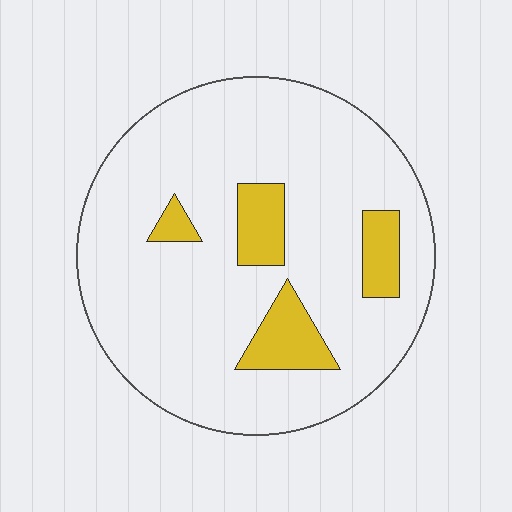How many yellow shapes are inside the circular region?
4.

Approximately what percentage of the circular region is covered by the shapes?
Approximately 15%.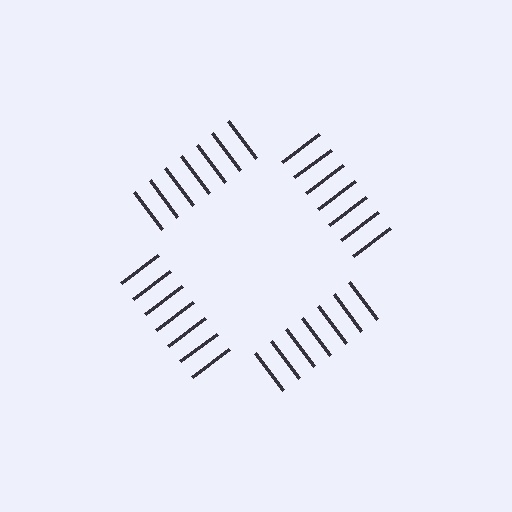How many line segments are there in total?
28 — 7 along each of the 4 edges.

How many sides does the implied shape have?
4 sides — the line-ends trace a square.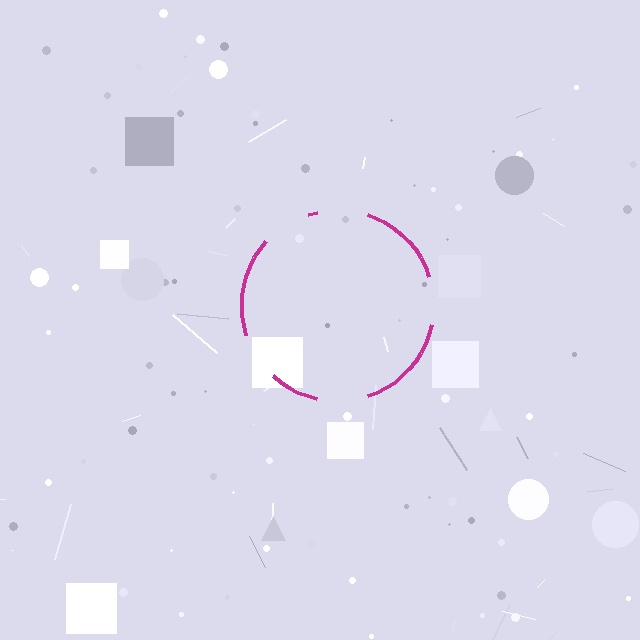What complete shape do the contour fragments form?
The contour fragments form a circle.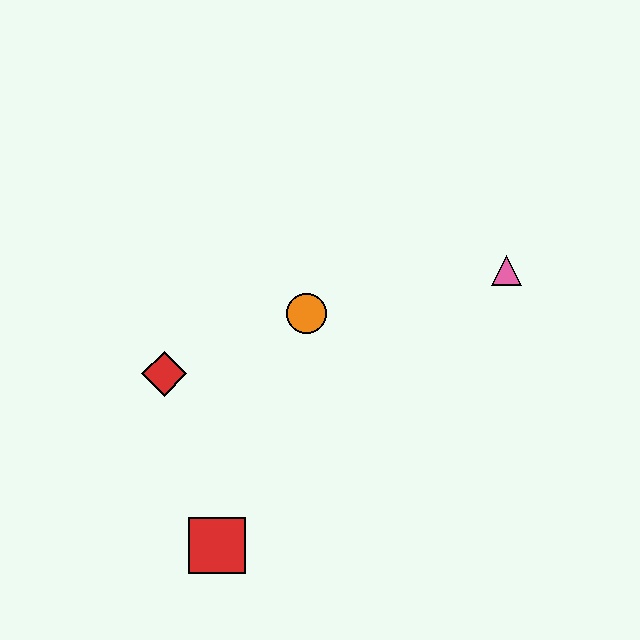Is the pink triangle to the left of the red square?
No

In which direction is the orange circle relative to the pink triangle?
The orange circle is to the left of the pink triangle.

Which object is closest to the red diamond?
The orange circle is closest to the red diamond.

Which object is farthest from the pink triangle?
The red square is farthest from the pink triangle.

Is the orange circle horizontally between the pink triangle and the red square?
Yes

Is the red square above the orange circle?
No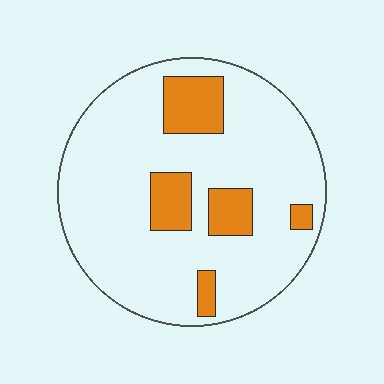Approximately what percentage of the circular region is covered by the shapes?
Approximately 15%.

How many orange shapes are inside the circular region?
5.